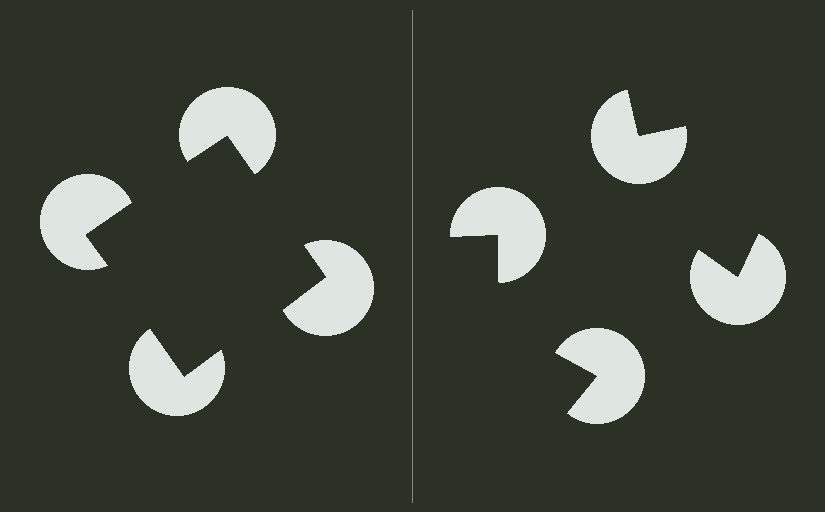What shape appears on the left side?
An illusory square.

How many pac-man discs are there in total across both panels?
8 — 4 on each side.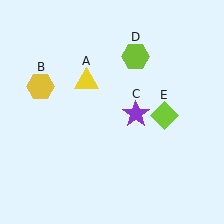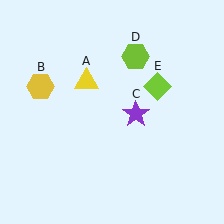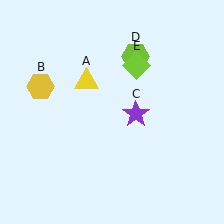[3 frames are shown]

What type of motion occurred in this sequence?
The lime diamond (object E) rotated counterclockwise around the center of the scene.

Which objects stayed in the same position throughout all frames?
Yellow triangle (object A) and yellow hexagon (object B) and purple star (object C) and lime hexagon (object D) remained stationary.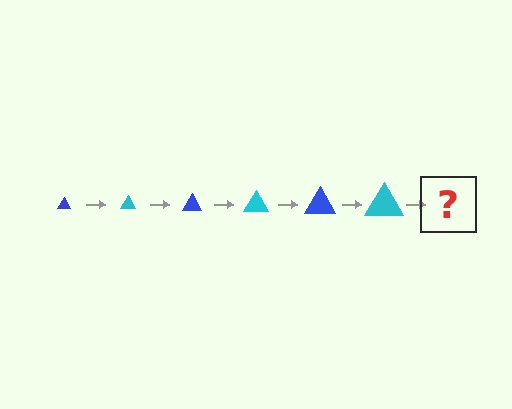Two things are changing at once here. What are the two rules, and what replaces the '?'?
The two rules are that the triangle grows larger each step and the color cycles through blue and cyan. The '?' should be a blue triangle, larger than the previous one.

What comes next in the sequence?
The next element should be a blue triangle, larger than the previous one.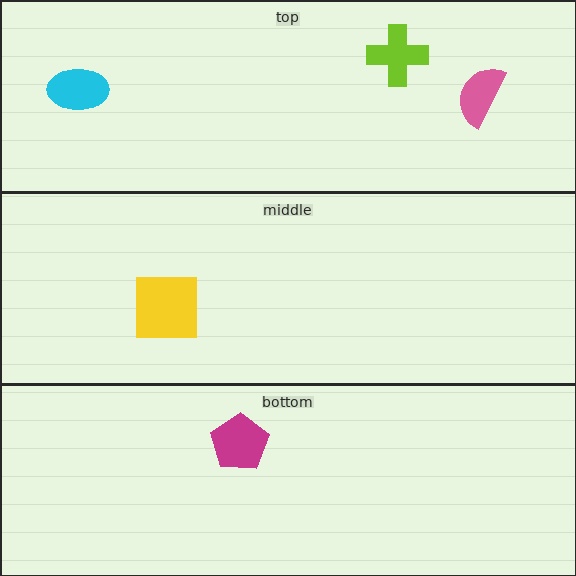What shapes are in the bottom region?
The magenta pentagon.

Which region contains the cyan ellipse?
The top region.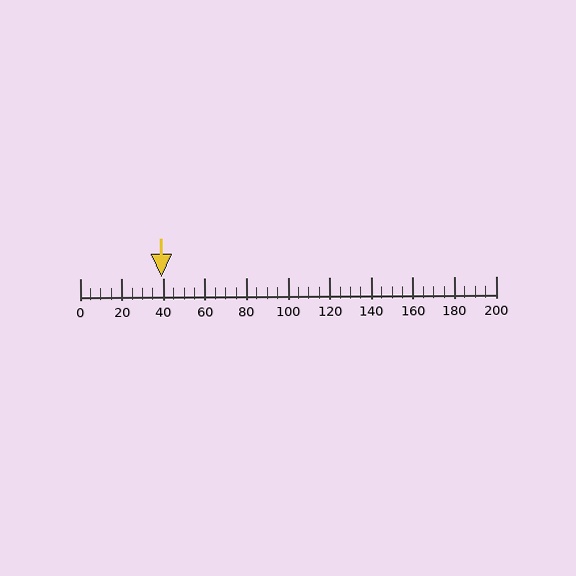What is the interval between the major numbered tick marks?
The major tick marks are spaced 20 units apart.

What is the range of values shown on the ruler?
The ruler shows values from 0 to 200.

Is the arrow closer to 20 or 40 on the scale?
The arrow is closer to 40.